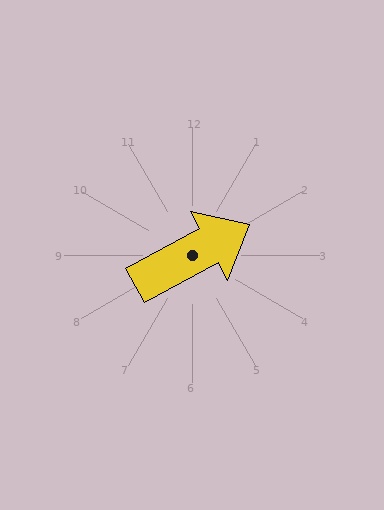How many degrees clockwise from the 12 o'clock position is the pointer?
Approximately 62 degrees.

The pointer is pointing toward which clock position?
Roughly 2 o'clock.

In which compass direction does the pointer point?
Northeast.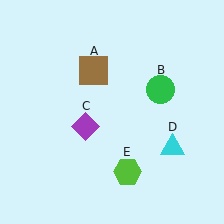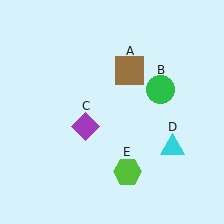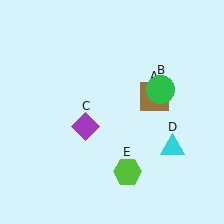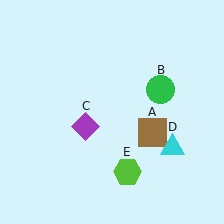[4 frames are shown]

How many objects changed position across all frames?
1 object changed position: brown square (object A).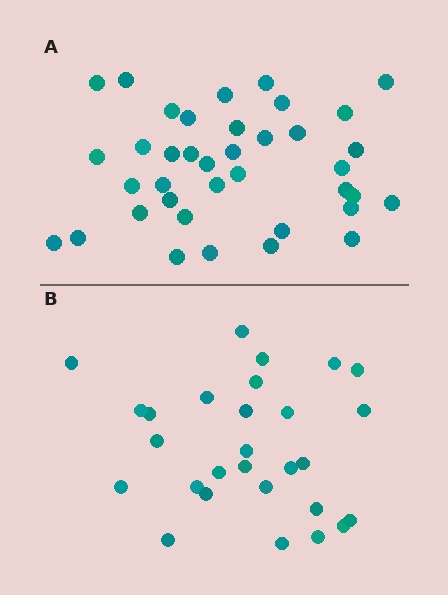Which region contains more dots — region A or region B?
Region A (the top region) has more dots.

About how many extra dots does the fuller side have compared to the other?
Region A has roughly 10 or so more dots than region B.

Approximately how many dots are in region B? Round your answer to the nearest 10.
About 30 dots. (The exact count is 28, which rounds to 30.)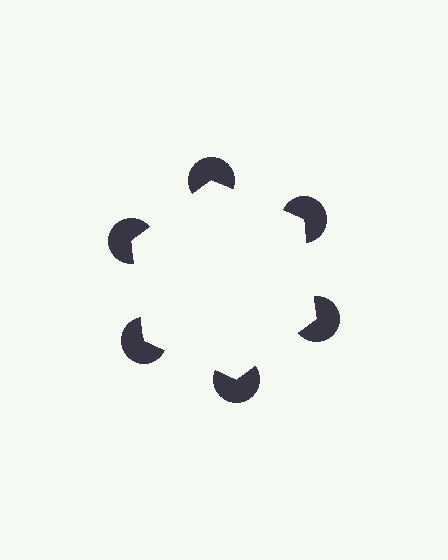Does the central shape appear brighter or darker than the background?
It typically appears slightly brighter than the background, even though no actual brightness change is drawn.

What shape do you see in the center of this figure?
An illusory hexagon — its edges are inferred from the aligned wedge cuts in the pac-man discs, not physically drawn.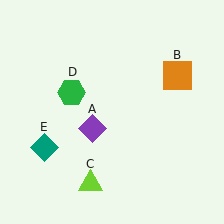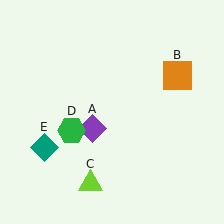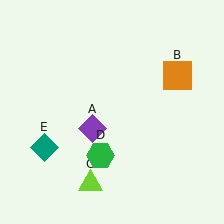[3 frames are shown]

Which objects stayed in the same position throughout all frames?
Purple diamond (object A) and orange square (object B) and lime triangle (object C) and teal diamond (object E) remained stationary.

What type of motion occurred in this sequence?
The green hexagon (object D) rotated counterclockwise around the center of the scene.